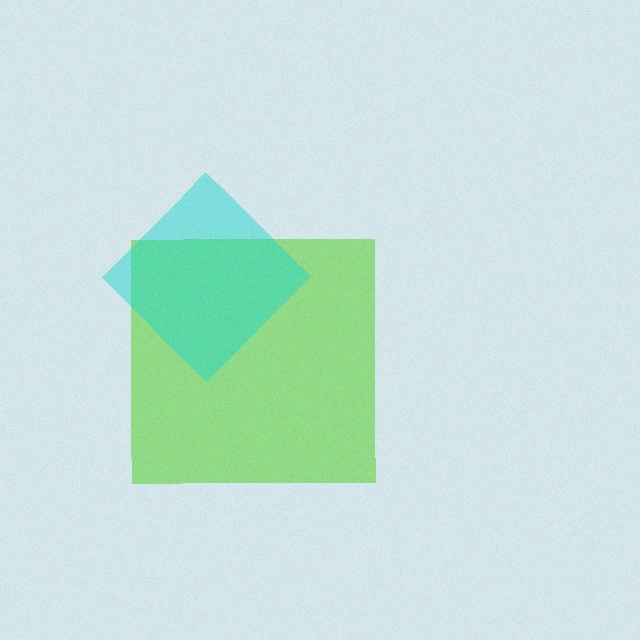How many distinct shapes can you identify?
There are 2 distinct shapes: a lime square, a cyan diamond.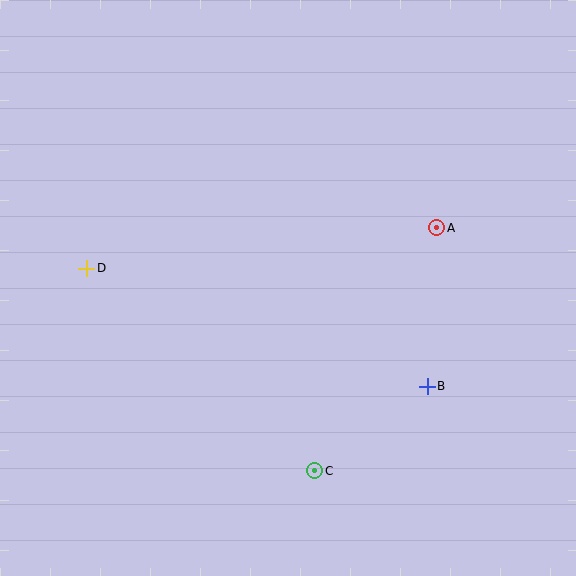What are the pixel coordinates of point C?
Point C is at (315, 471).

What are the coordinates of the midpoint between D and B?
The midpoint between D and B is at (257, 327).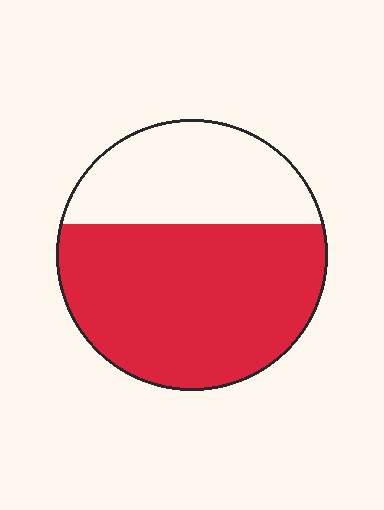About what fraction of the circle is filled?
About five eighths (5/8).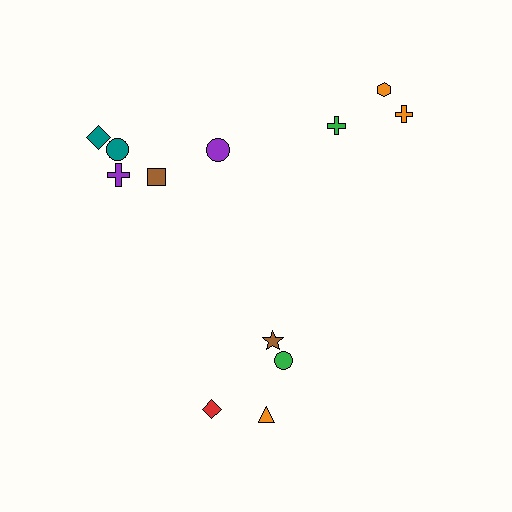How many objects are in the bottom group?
There are 4 objects.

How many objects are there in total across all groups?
There are 12 objects.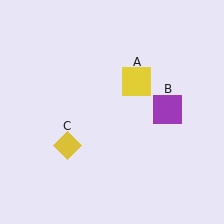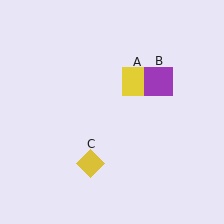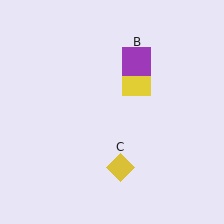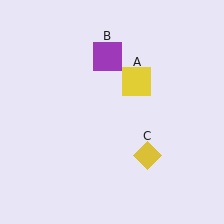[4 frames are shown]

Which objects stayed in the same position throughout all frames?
Yellow square (object A) remained stationary.